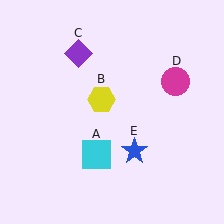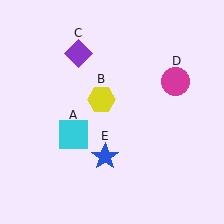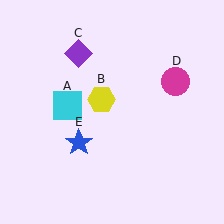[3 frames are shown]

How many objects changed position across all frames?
2 objects changed position: cyan square (object A), blue star (object E).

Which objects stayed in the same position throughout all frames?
Yellow hexagon (object B) and purple diamond (object C) and magenta circle (object D) remained stationary.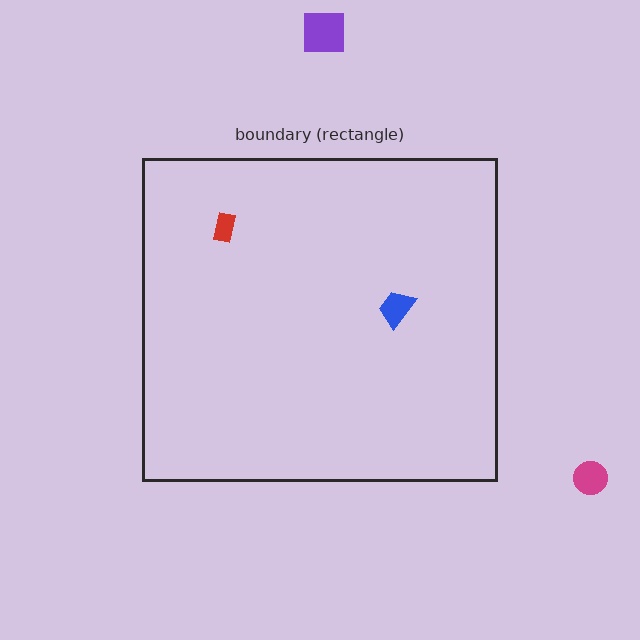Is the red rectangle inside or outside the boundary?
Inside.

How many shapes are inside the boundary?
2 inside, 2 outside.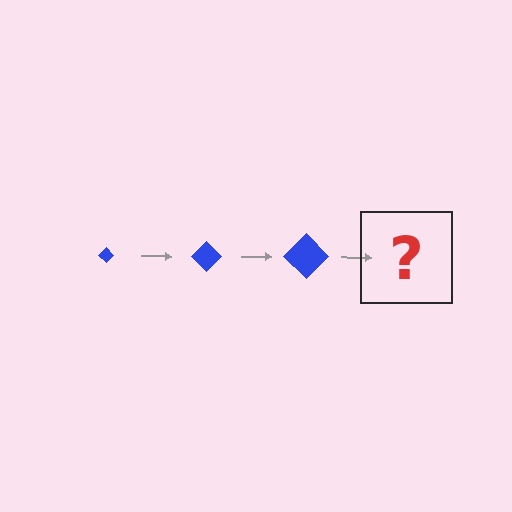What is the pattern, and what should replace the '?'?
The pattern is that the diamond gets progressively larger each step. The '?' should be a blue diamond, larger than the previous one.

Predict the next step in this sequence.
The next step is a blue diamond, larger than the previous one.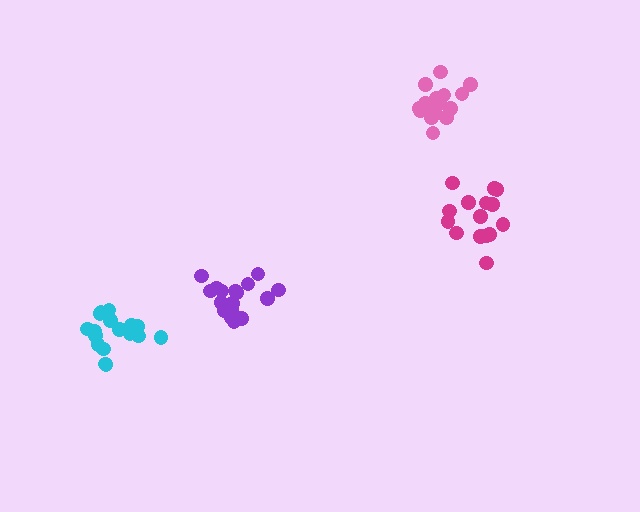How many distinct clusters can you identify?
There are 4 distinct clusters.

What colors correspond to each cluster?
The clusters are colored: purple, magenta, cyan, pink.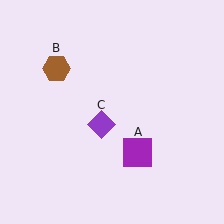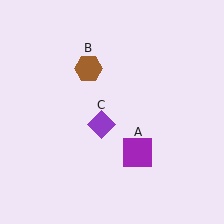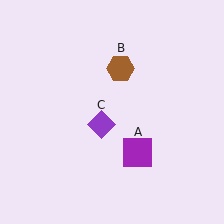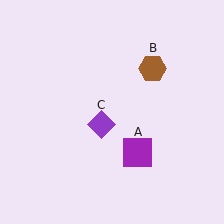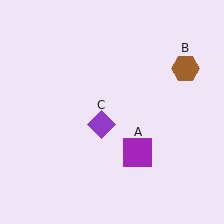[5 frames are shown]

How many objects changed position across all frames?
1 object changed position: brown hexagon (object B).